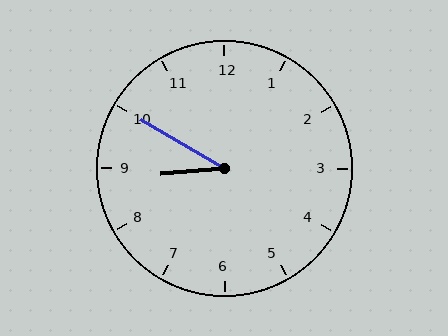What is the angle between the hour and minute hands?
Approximately 35 degrees.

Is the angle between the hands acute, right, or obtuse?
It is acute.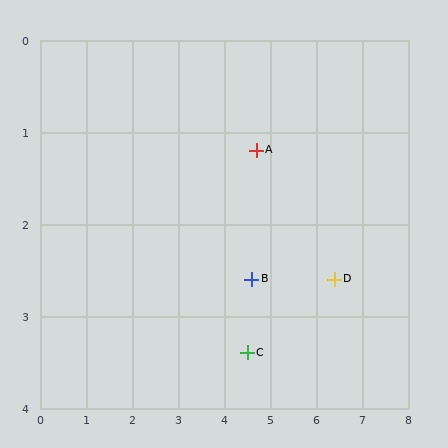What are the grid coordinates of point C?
Point C is at approximately (4.5, 3.4).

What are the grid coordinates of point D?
Point D is at approximately (6.4, 2.6).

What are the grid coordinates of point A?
Point A is at approximately (4.7, 1.2).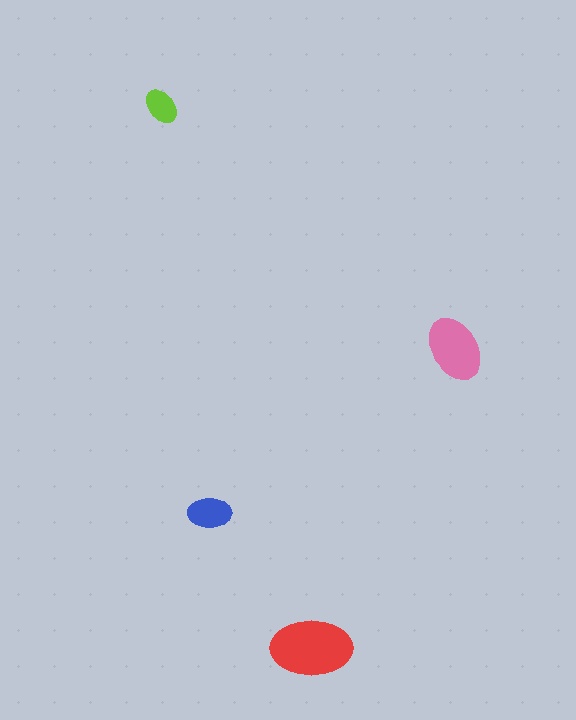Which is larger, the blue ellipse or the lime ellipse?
The blue one.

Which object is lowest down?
The red ellipse is bottommost.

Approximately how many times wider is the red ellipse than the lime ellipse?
About 2 times wider.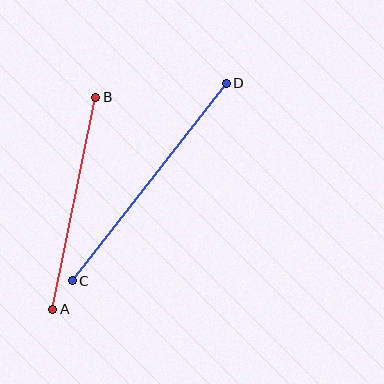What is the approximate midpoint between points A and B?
The midpoint is at approximately (74, 203) pixels.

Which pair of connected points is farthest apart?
Points C and D are farthest apart.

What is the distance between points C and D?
The distance is approximately 251 pixels.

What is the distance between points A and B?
The distance is approximately 217 pixels.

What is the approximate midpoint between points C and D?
The midpoint is at approximately (149, 182) pixels.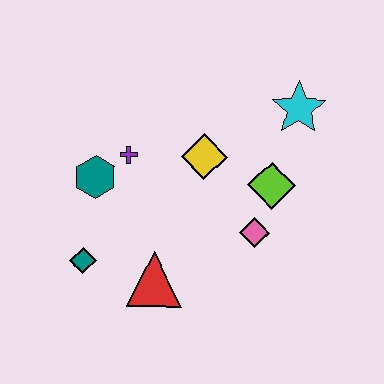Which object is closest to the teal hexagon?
The purple cross is closest to the teal hexagon.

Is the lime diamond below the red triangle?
No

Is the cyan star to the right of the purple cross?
Yes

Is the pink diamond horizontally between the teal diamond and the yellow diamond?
No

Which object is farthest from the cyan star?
The teal diamond is farthest from the cyan star.